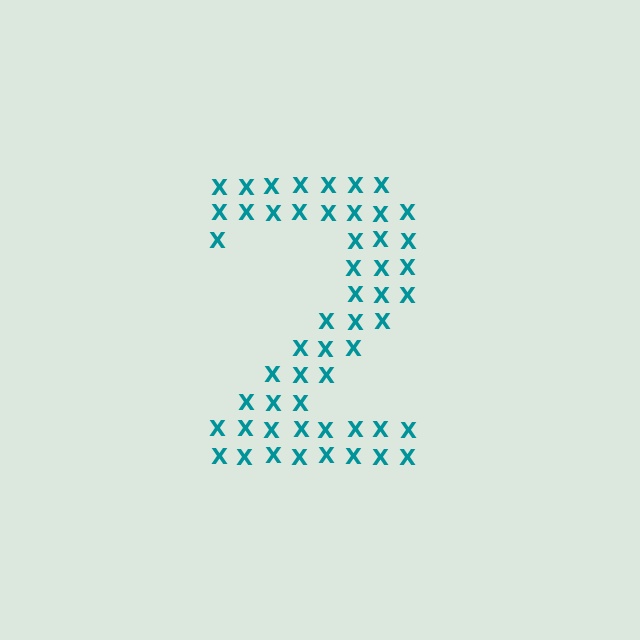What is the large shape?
The large shape is the digit 2.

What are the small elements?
The small elements are letter X's.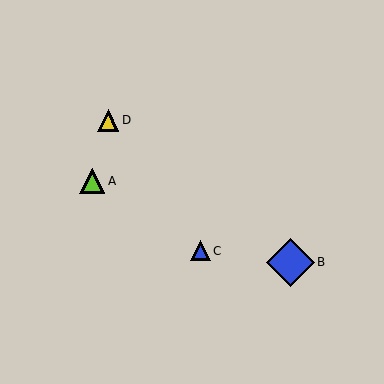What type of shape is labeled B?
Shape B is a blue diamond.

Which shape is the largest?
The blue diamond (labeled B) is the largest.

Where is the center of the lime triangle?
The center of the lime triangle is at (92, 181).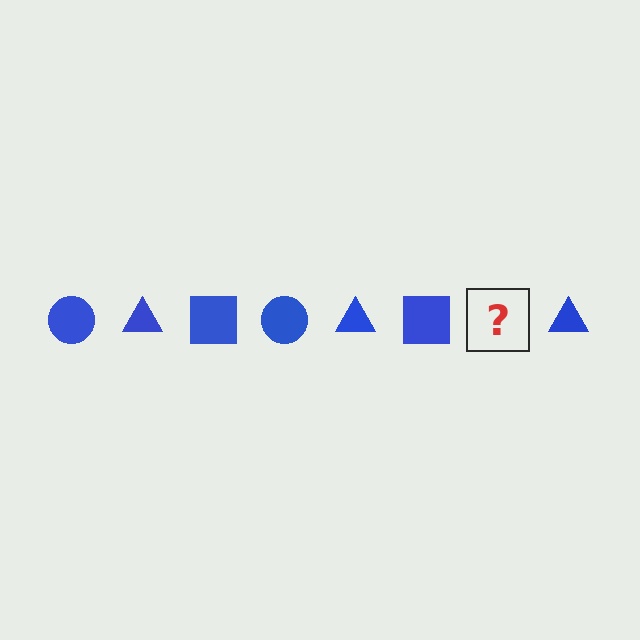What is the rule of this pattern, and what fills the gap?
The rule is that the pattern cycles through circle, triangle, square shapes in blue. The gap should be filled with a blue circle.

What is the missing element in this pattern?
The missing element is a blue circle.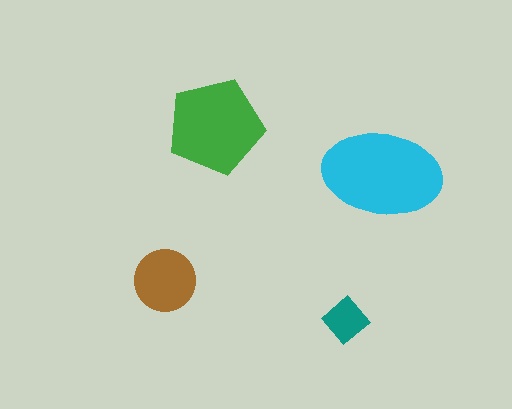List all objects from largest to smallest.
The cyan ellipse, the green pentagon, the brown circle, the teal diamond.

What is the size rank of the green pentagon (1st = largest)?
2nd.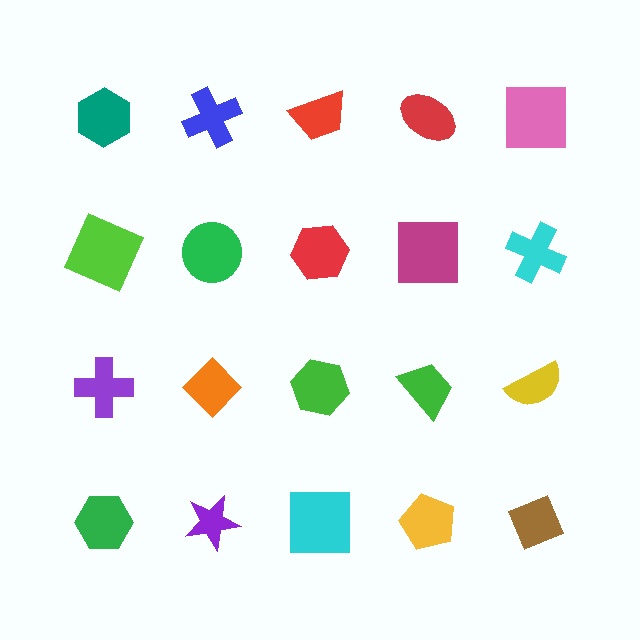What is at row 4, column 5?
A brown diamond.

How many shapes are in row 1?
5 shapes.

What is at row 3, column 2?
An orange diamond.